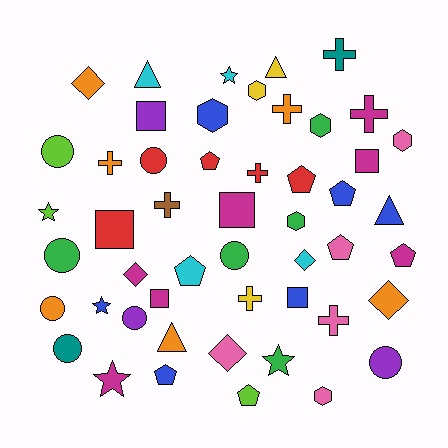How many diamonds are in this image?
There are 5 diamonds.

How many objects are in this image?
There are 50 objects.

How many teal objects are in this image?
There are 2 teal objects.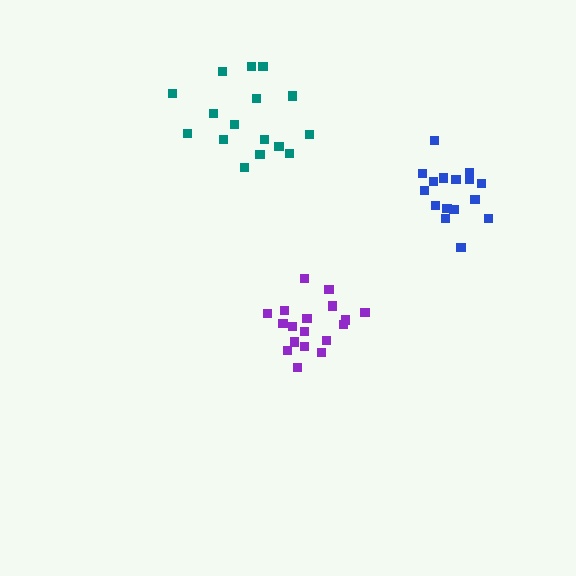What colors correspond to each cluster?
The clusters are colored: purple, teal, blue.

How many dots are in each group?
Group 1: 18 dots, Group 2: 16 dots, Group 3: 16 dots (50 total).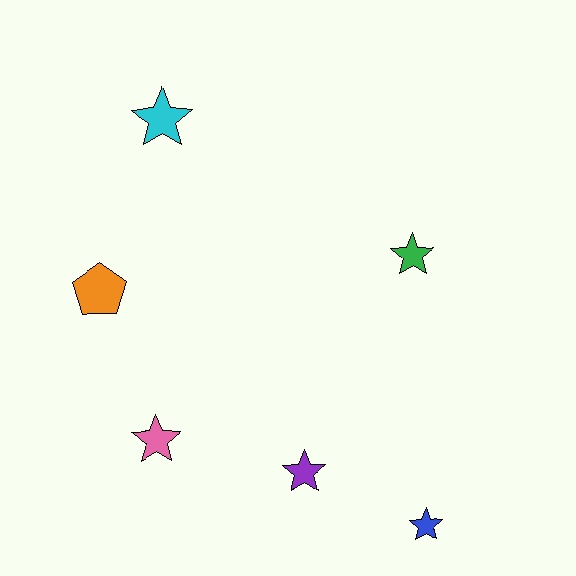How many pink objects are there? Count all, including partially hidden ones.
There is 1 pink object.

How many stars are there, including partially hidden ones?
There are 5 stars.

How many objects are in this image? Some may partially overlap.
There are 6 objects.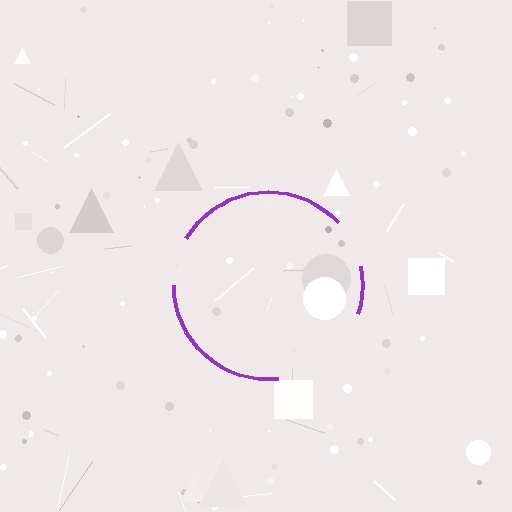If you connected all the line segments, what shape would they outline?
They would outline a circle.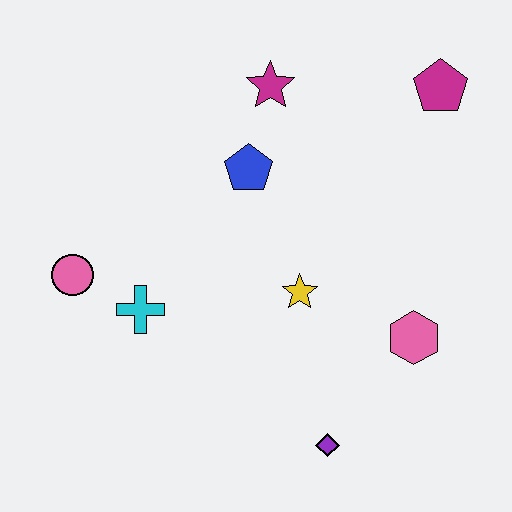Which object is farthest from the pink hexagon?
The pink circle is farthest from the pink hexagon.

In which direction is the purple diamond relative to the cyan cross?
The purple diamond is to the right of the cyan cross.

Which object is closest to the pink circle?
The cyan cross is closest to the pink circle.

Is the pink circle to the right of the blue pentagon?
No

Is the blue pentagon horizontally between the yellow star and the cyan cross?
Yes